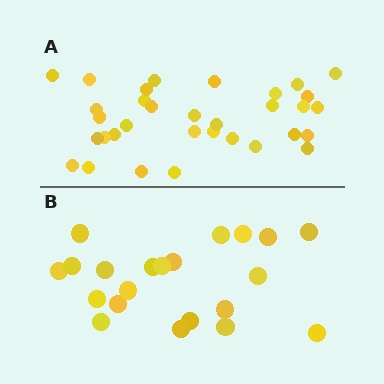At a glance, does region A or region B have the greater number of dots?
Region A (the top region) has more dots.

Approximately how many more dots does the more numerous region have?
Region A has roughly 12 or so more dots than region B.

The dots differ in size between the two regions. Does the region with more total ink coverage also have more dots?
No. Region B has more total ink coverage because its dots are larger, but region A actually contains more individual dots. Total area can be misleading — the number of items is what matters here.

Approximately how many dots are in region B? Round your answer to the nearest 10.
About 20 dots. (The exact count is 21, which rounds to 20.)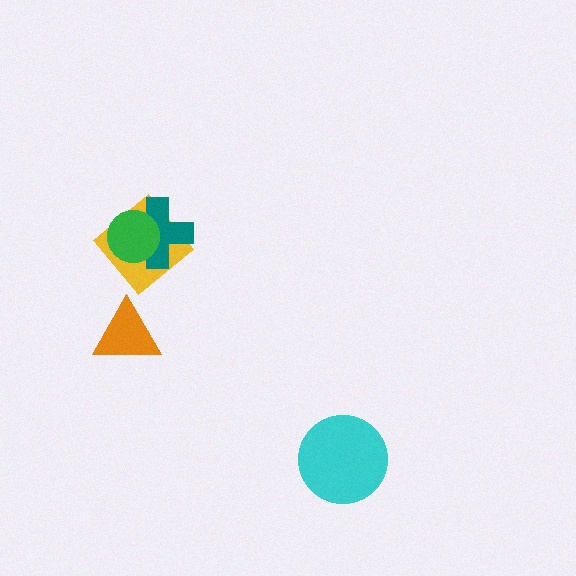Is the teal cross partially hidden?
Yes, it is partially covered by another shape.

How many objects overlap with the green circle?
2 objects overlap with the green circle.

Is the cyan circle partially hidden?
No, no other shape covers it.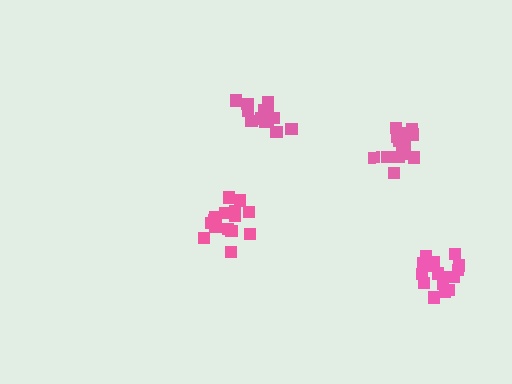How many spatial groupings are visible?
There are 4 spatial groupings.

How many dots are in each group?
Group 1: 17 dots, Group 2: 16 dots, Group 3: 15 dots, Group 4: 17 dots (65 total).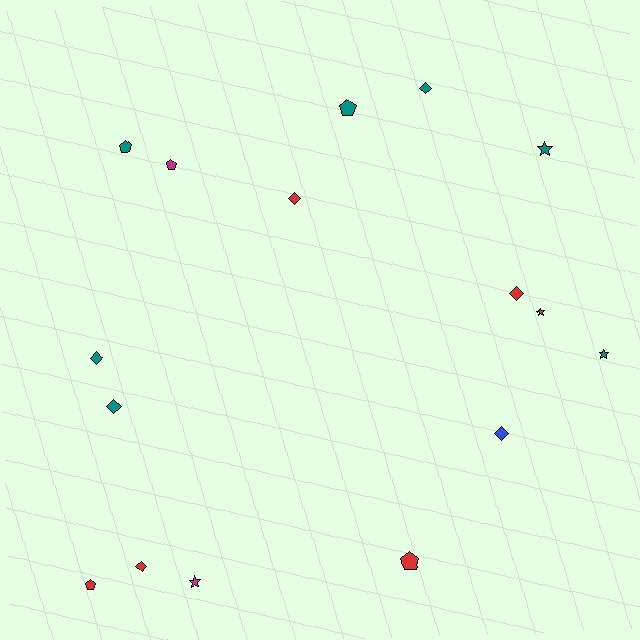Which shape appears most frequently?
Diamond, with 7 objects.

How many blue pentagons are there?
There are no blue pentagons.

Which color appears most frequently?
Teal, with 7 objects.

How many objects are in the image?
There are 16 objects.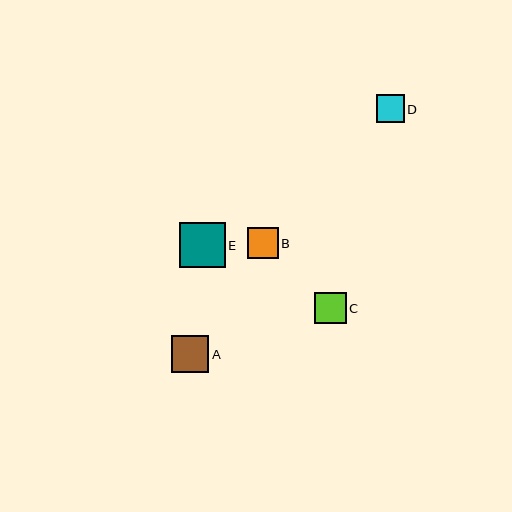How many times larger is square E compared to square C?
Square E is approximately 1.5 times the size of square C.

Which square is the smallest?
Square D is the smallest with a size of approximately 28 pixels.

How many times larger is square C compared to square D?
Square C is approximately 1.1 times the size of square D.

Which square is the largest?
Square E is the largest with a size of approximately 46 pixels.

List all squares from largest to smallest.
From largest to smallest: E, A, C, B, D.